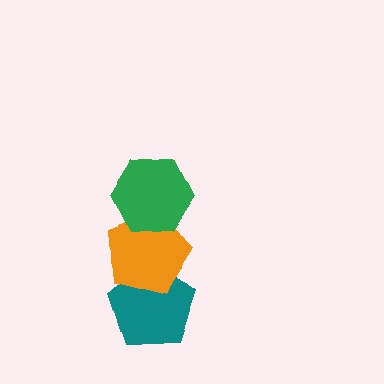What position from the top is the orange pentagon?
The orange pentagon is 2nd from the top.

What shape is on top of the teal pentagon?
The orange pentagon is on top of the teal pentagon.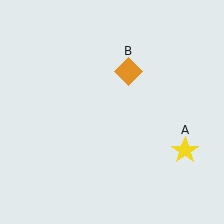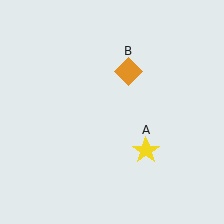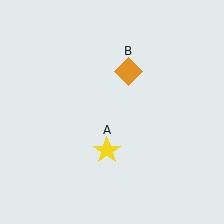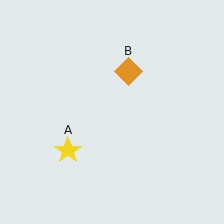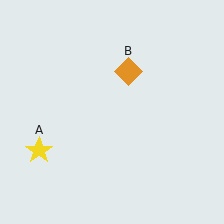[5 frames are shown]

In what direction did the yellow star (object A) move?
The yellow star (object A) moved left.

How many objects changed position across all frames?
1 object changed position: yellow star (object A).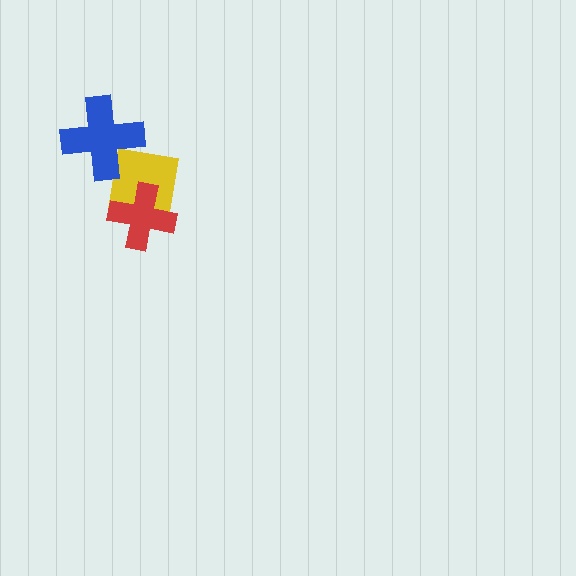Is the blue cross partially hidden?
No, no other shape covers it.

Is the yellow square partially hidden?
Yes, it is partially covered by another shape.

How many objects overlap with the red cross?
1 object overlaps with the red cross.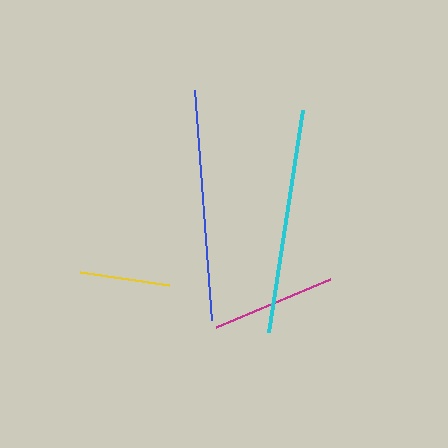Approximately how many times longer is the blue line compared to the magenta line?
The blue line is approximately 1.9 times the length of the magenta line.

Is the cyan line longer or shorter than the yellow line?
The cyan line is longer than the yellow line.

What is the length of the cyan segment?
The cyan segment is approximately 224 pixels long.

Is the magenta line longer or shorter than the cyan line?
The cyan line is longer than the magenta line.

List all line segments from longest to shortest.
From longest to shortest: blue, cyan, magenta, yellow.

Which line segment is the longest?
The blue line is the longest at approximately 230 pixels.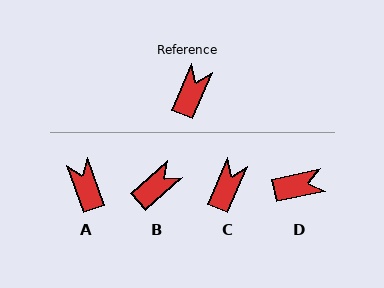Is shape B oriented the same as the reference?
No, it is off by about 25 degrees.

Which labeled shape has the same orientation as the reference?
C.